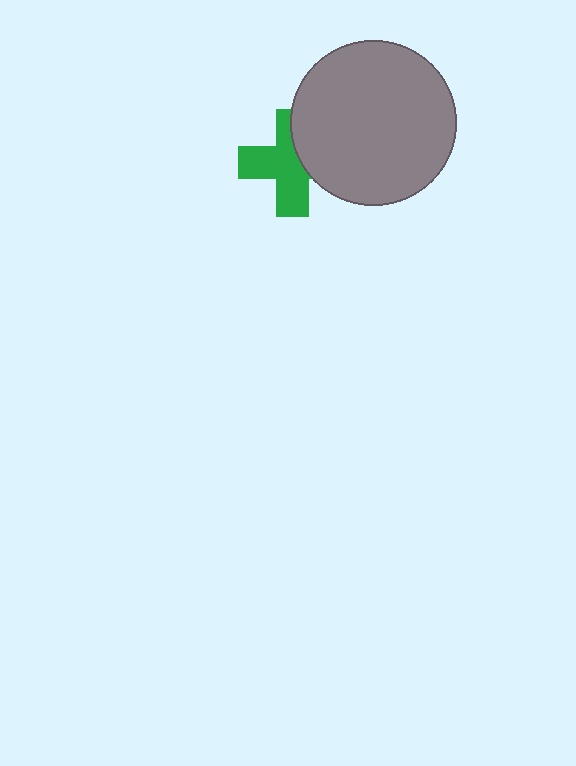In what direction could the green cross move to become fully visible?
The green cross could move left. That would shift it out from behind the gray circle entirely.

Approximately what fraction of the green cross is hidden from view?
Roughly 35% of the green cross is hidden behind the gray circle.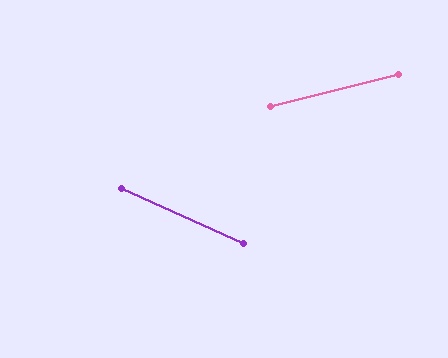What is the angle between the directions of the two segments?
Approximately 39 degrees.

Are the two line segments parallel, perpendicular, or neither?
Neither parallel nor perpendicular — they differ by about 39°.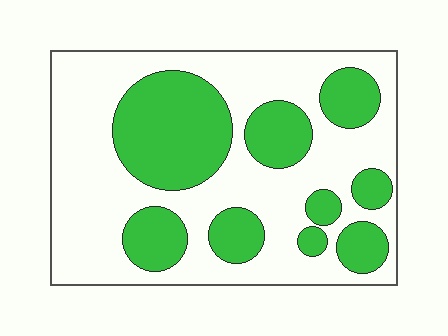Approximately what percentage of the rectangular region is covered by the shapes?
Approximately 35%.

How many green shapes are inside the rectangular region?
9.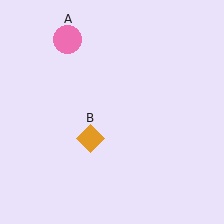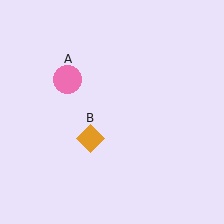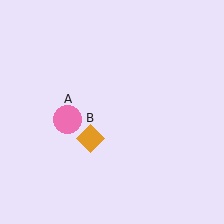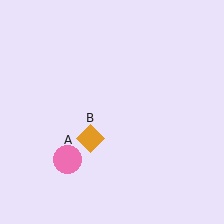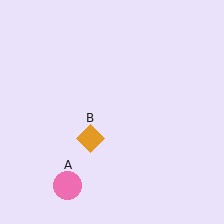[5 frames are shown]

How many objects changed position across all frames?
1 object changed position: pink circle (object A).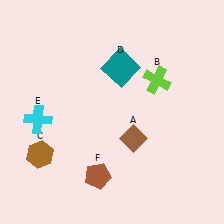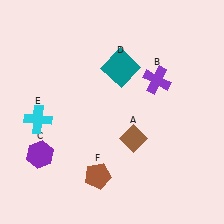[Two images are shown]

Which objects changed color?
B changed from lime to purple. C changed from brown to purple.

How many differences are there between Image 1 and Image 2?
There are 2 differences between the two images.